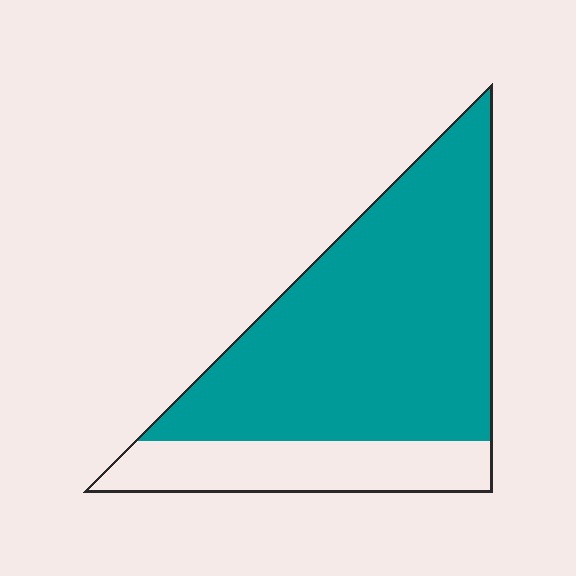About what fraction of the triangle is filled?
About three quarters (3/4).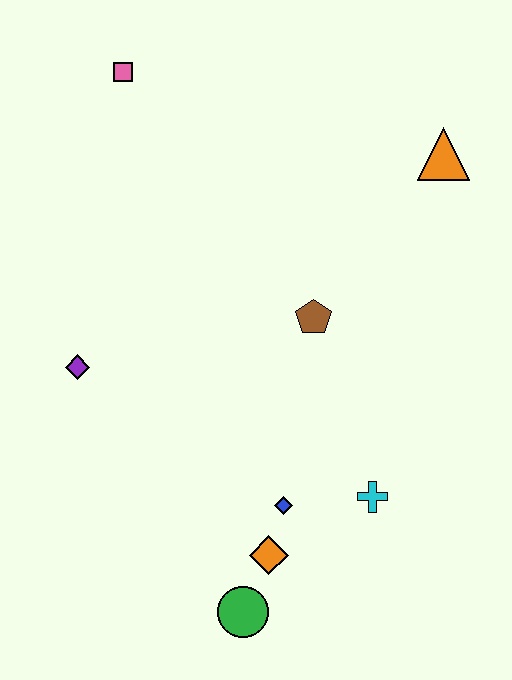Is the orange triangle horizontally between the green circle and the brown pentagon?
No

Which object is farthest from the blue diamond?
The pink square is farthest from the blue diamond.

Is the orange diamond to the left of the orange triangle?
Yes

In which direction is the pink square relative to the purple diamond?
The pink square is above the purple diamond.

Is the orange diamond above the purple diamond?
No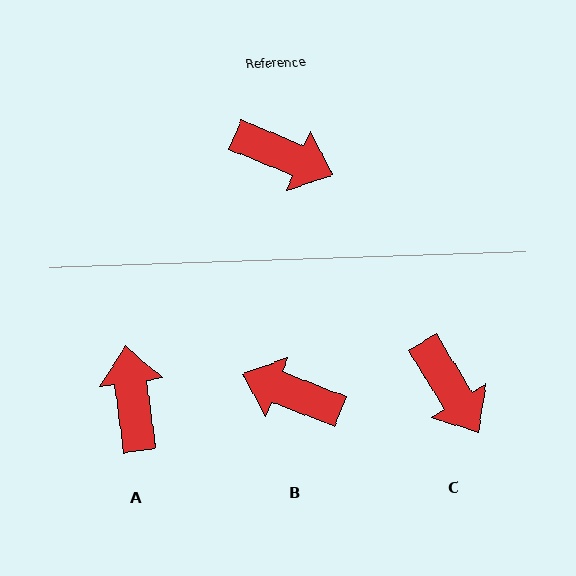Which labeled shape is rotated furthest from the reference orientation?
B, about 179 degrees away.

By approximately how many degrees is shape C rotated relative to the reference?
Approximately 36 degrees clockwise.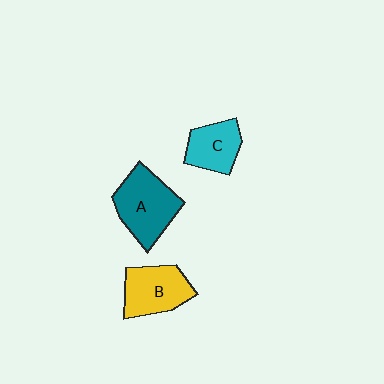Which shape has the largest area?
Shape A (teal).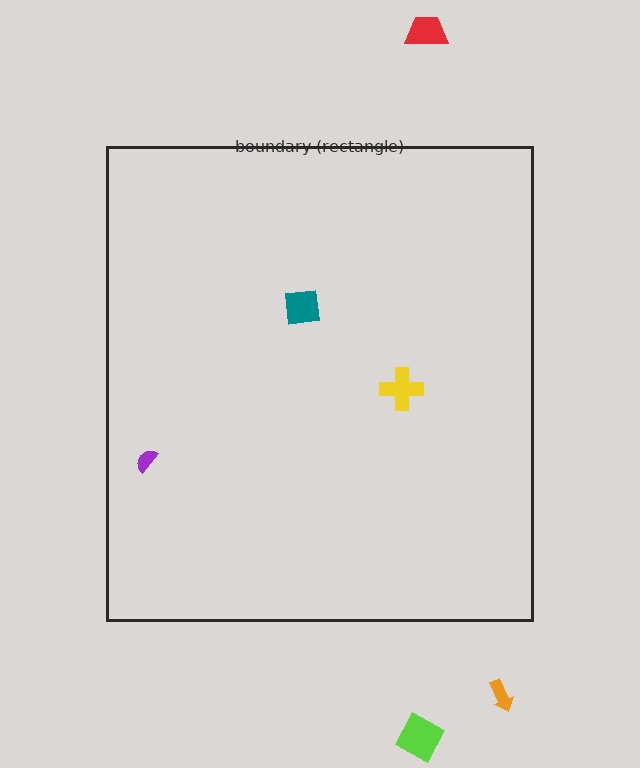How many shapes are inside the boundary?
3 inside, 3 outside.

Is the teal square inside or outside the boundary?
Inside.